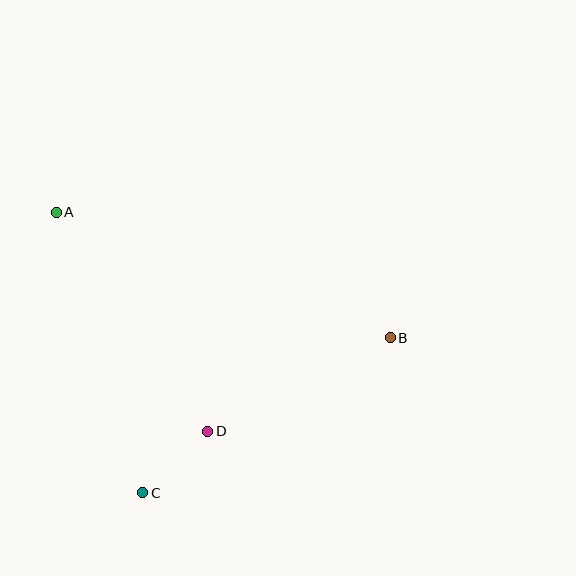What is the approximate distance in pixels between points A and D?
The distance between A and D is approximately 266 pixels.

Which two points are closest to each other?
Points C and D are closest to each other.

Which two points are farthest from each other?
Points A and B are farthest from each other.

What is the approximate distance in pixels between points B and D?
The distance between B and D is approximately 205 pixels.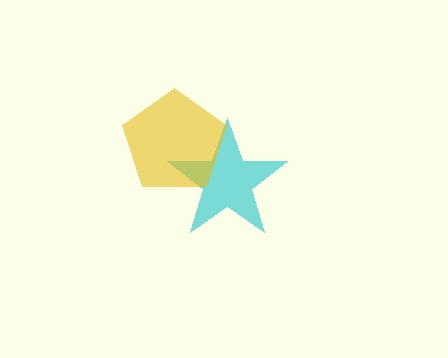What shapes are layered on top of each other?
The layered shapes are: a cyan star, a yellow pentagon.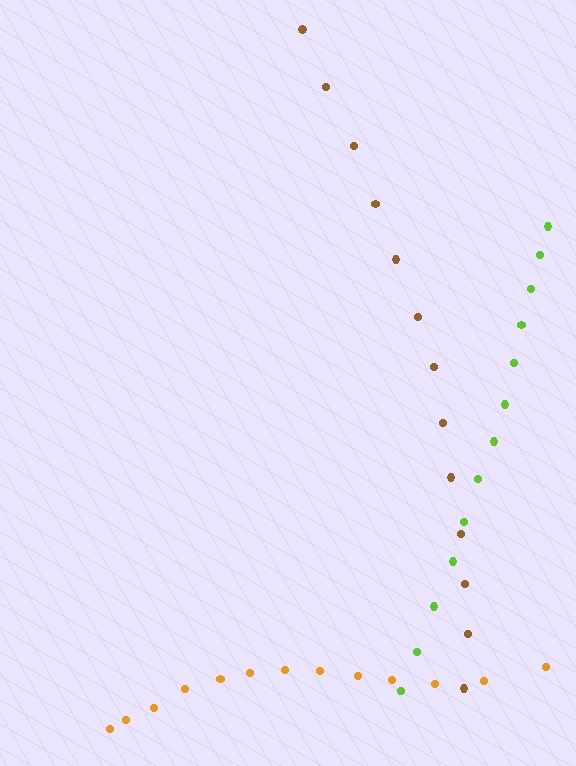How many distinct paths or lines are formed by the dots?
There are 3 distinct paths.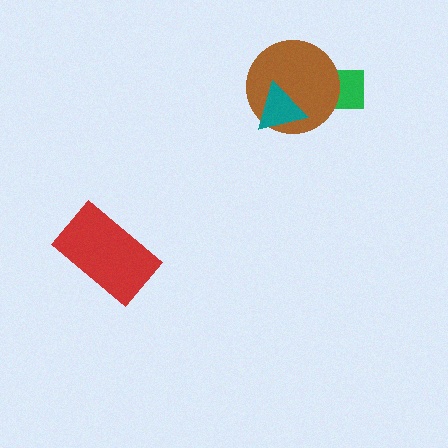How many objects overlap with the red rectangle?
0 objects overlap with the red rectangle.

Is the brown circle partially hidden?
Yes, it is partially covered by another shape.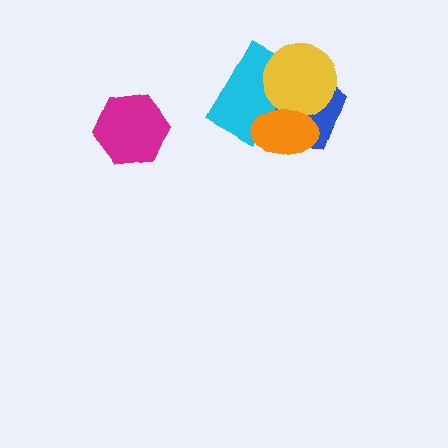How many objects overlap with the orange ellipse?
3 objects overlap with the orange ellipse.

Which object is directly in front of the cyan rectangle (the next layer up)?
The yellow circle is directly in front of the cyan rectangle.